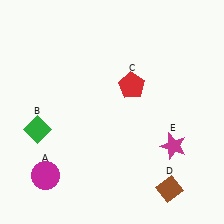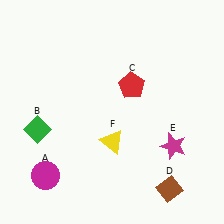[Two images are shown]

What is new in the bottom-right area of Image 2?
A yellow triangle (F) was added in the bottom-right area of Image 2.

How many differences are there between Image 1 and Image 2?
There is 1 difference between the two images.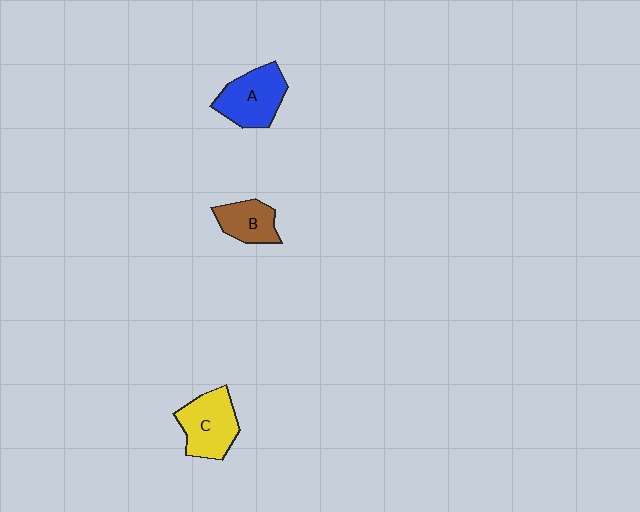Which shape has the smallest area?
Shape B (brown).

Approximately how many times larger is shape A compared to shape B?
Approximately 1.5 times.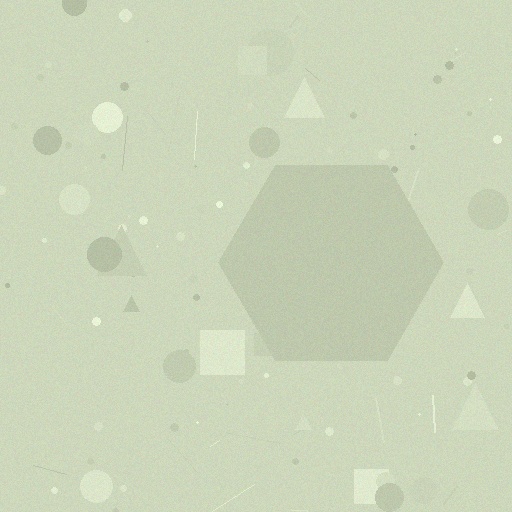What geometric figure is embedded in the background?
A hexagon is embedded in the background.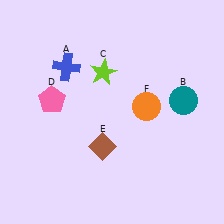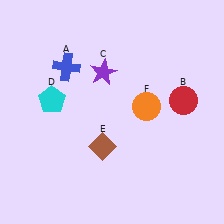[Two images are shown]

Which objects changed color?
B changed from teal to red. C changed from lime to purple. D changed from pink to cyan.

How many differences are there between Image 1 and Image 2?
There are 3 differences between the two images.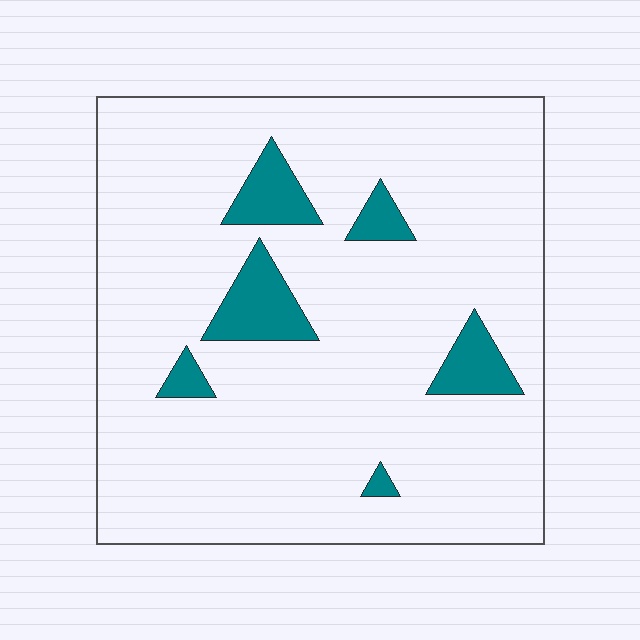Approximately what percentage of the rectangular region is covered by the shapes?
Approximately 10%.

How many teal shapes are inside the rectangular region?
6.